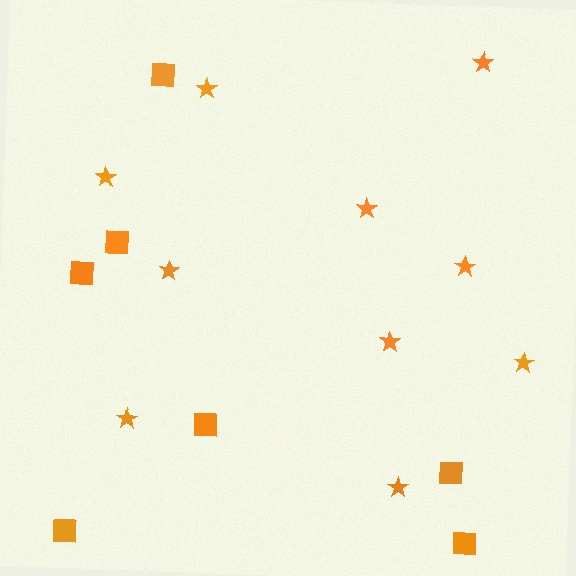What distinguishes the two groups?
There are 2 groups: one group of stars (10) and one group of squares (7).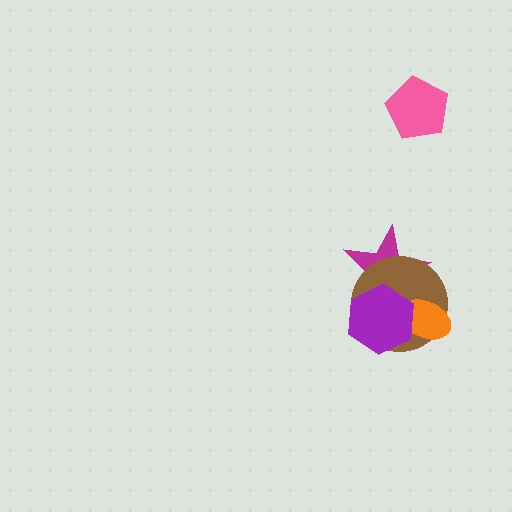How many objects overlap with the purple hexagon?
3 objects overlap with the purple hexagon.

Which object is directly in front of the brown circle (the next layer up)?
The orange ellipse is directly in front of the brown circle.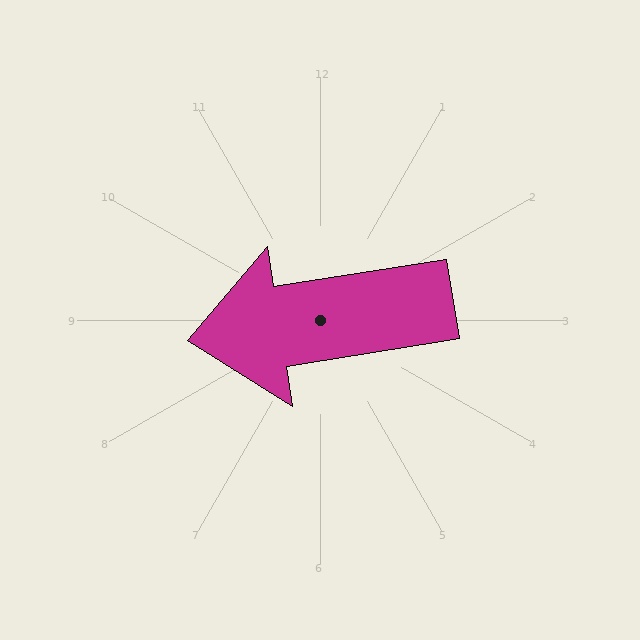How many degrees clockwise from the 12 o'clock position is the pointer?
Approximately 261 degrees.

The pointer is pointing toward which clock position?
Roughly 9 o'clock.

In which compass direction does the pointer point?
West.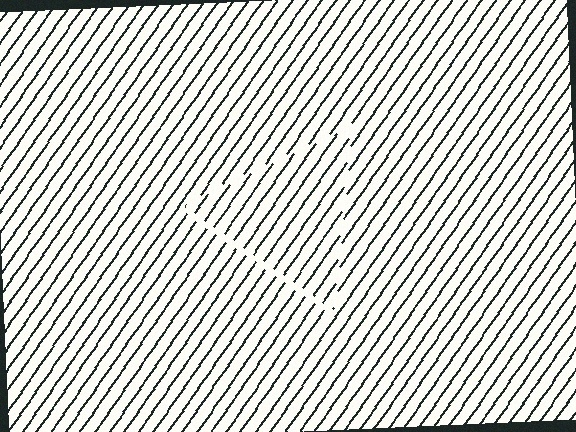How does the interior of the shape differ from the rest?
The interior of the shape contains the same grating, shifted by half a period — the contour is defined by the phase discontinuity where line-ends from the inner and outer gratings abut.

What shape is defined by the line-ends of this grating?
An illusory triangle. The interior of the shape contains the same grating, shifted by half a period — the contour is defined by the phase discontinuity where line-ends from the inner and outer gratings abut.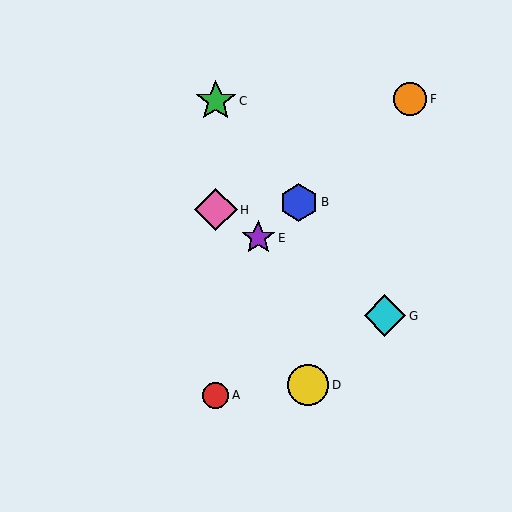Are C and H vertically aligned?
Yes, both are at x≈216.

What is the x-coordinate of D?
Object D is at x≈308.